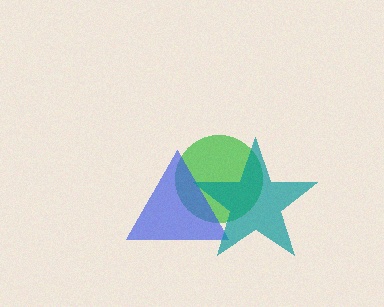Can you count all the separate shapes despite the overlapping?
Yes, there are 3 separate shapes.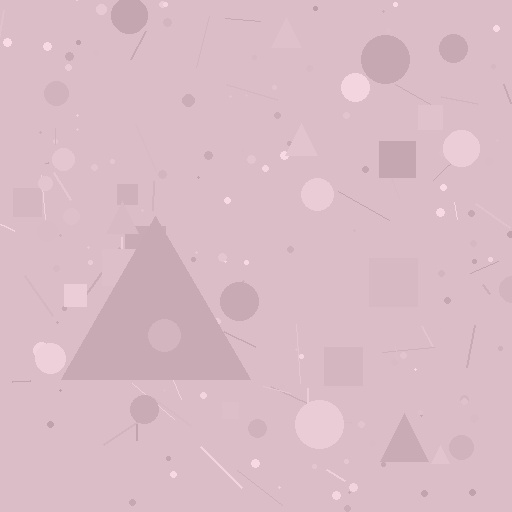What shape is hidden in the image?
A triangle is hidden in the image.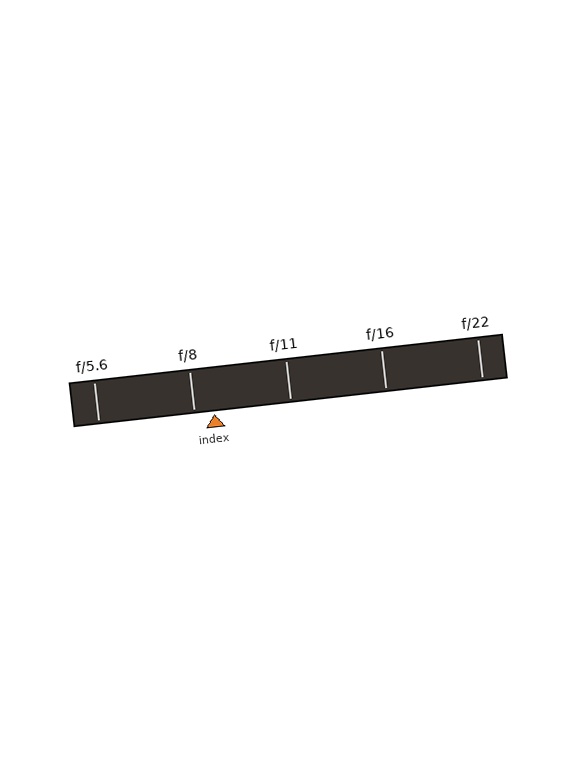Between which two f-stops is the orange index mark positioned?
The index mark is between f/8 and f/11.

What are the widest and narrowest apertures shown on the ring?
The widest aperture shown is f/5.6 and the narrowest is f/22.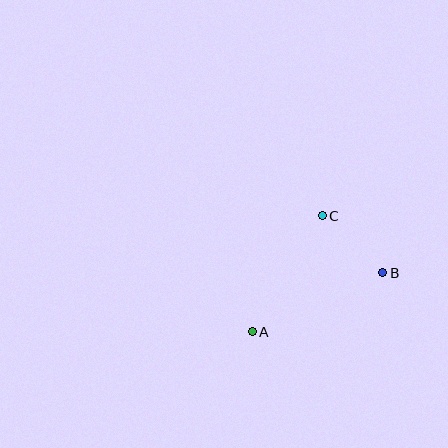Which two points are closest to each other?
Points B and C are closest to each other.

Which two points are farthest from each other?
Points A and B are farthest from each other.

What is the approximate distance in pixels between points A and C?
The distance between A and C is approximately 135 pixels.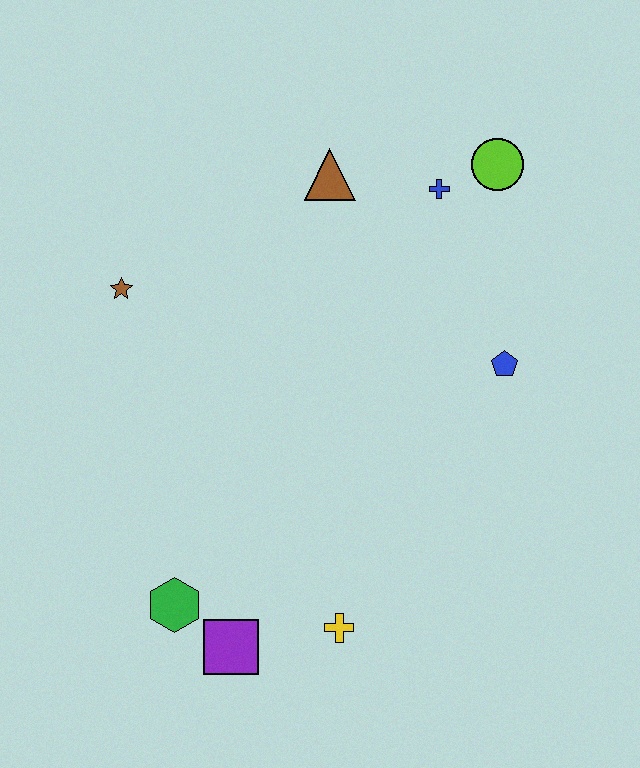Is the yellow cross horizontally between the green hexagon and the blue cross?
Yes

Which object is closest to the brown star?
The brown triangle is closest to the brown star.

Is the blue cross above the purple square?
Yes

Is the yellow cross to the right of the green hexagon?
Yes